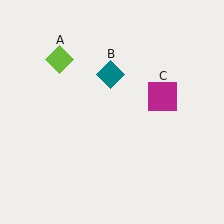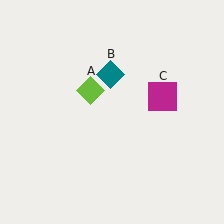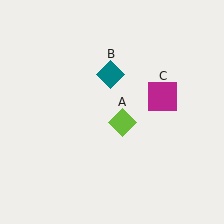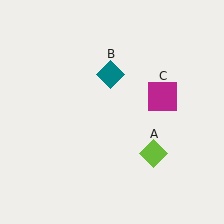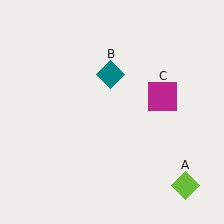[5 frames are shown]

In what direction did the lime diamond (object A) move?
The lime diamond (object A) moved down and to the right.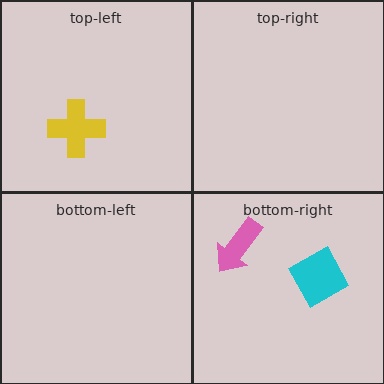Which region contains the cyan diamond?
The bottom-right region.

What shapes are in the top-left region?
The yellow cross.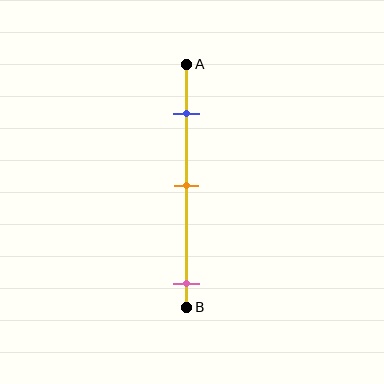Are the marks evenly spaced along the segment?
No, the marks are not evenly spaced.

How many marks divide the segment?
There are 3 marks dividing the segment.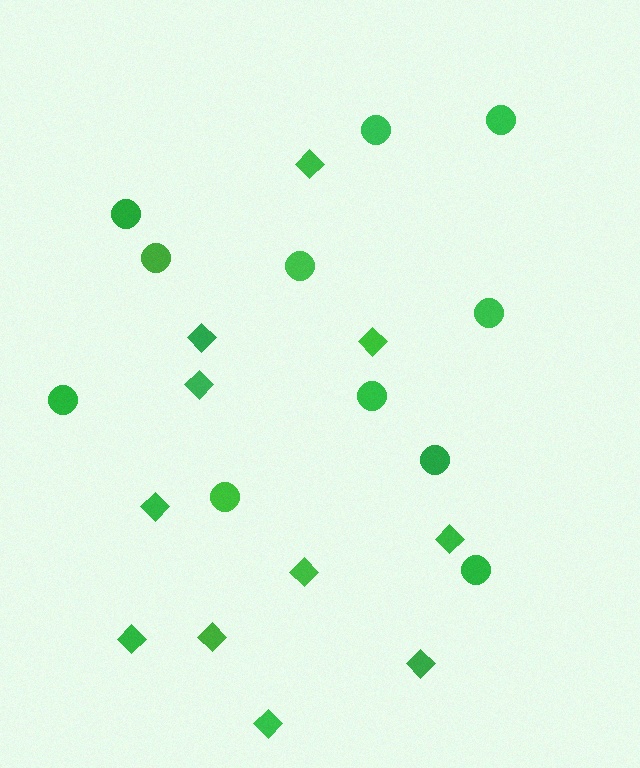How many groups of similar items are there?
There are 2 groups: one group of circles (11) and one group of diamonds (11).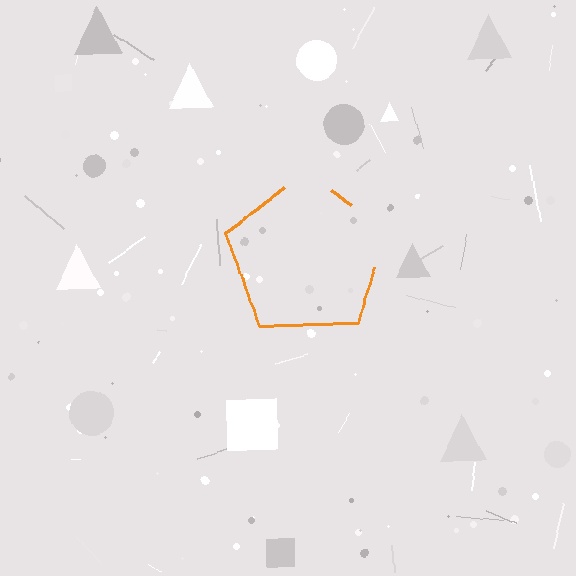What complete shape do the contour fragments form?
The contour fragments form a pentagon.